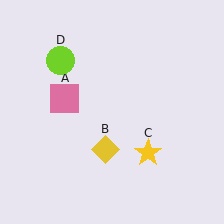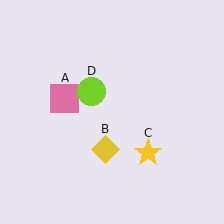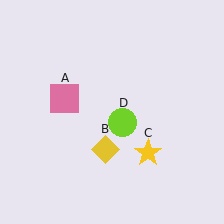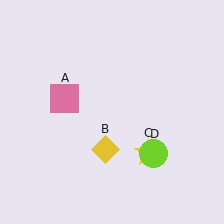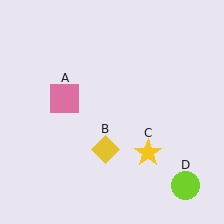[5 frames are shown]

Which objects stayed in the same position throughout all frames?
Pink square (object A) and yellow diamond (object B) and yellow star (object C) remained stationary.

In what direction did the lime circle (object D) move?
The lime circle (object D) moved down and to the right.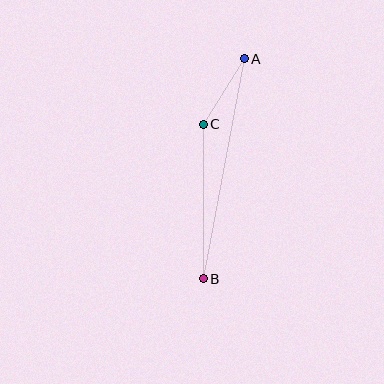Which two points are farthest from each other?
Points A and B are farthest from each other.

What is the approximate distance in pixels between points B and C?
The distance between B and C is approximately 155 pixels.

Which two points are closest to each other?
Points A and C are closest to each other.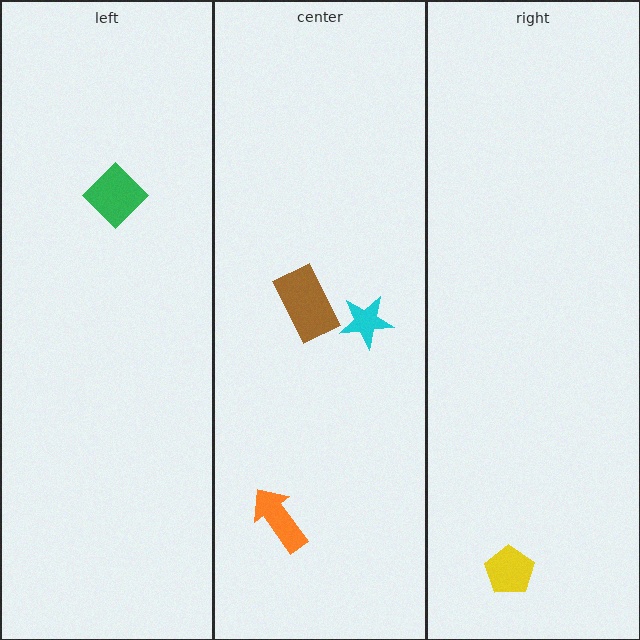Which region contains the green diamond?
The left region.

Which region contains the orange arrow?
The center region.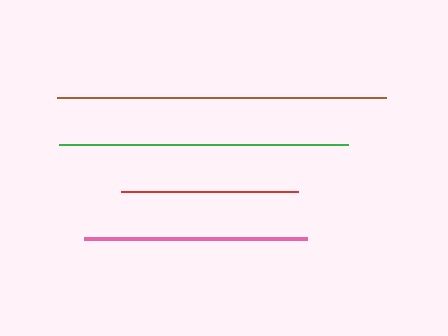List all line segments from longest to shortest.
From longest to shortest: brown, green, pink, red.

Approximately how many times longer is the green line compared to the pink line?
The green line is approximately 1.3 times the length of the pink line.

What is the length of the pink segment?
The pink segment is approximately 222 pixels long.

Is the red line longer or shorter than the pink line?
The pink line is longer than the red line.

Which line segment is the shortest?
The red line is the shortest at approximately 178 pixels.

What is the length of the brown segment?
The brown segment is approximately 328 pixels long.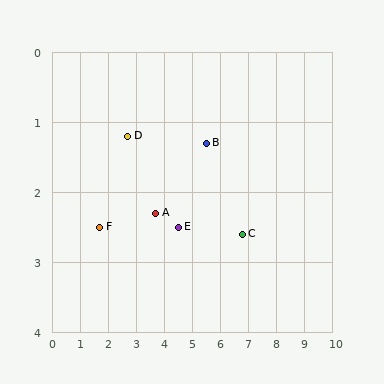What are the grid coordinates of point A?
Point A is at approximately (3.7, 2.3).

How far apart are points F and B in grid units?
Points F and B are about 4.0 grid units apart.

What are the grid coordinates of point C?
Point C is at approximately (6.8, 2.6).